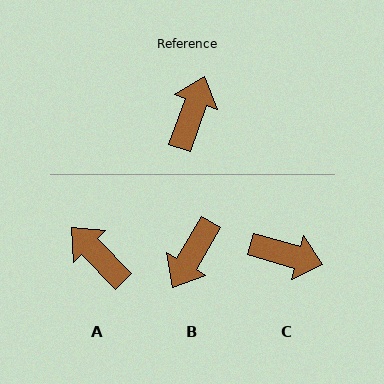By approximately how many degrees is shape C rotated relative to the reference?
Approximately 87 degrees clockwise.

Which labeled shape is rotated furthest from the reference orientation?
B, about 169 degrees away.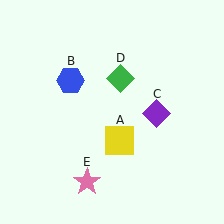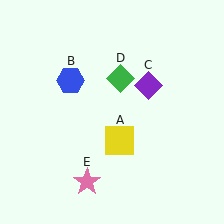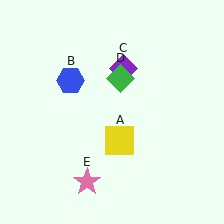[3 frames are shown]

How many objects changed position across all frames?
1 object changed position: purple diamond (object C).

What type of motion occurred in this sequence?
The purple diamond (object C) rotated counterclockwise around the center of the scene.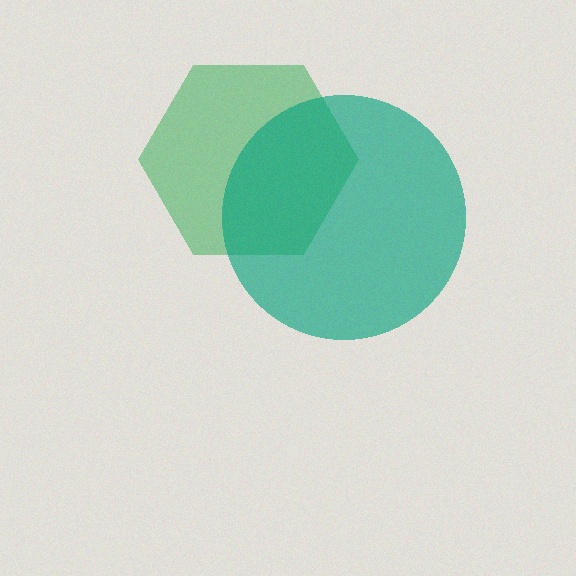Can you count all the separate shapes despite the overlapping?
Yes, there are 2 separate shapes.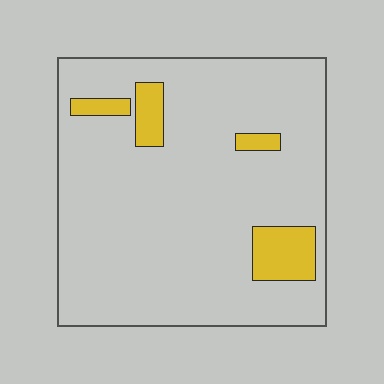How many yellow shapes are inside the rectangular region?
4.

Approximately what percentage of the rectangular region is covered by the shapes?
Approximately 10%.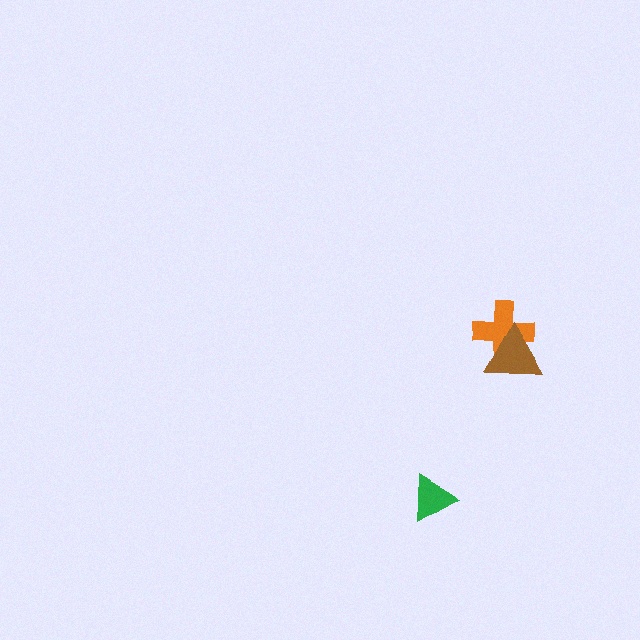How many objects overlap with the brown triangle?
1 object overlaps with the brown triangle.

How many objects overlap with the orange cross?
1 object overlaps with the orange cross.